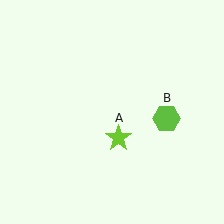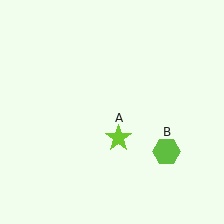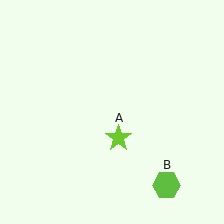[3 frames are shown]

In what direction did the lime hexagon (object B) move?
The lime hexagon (object B) moved down.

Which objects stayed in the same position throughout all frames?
Lime star (object A) remained stationary.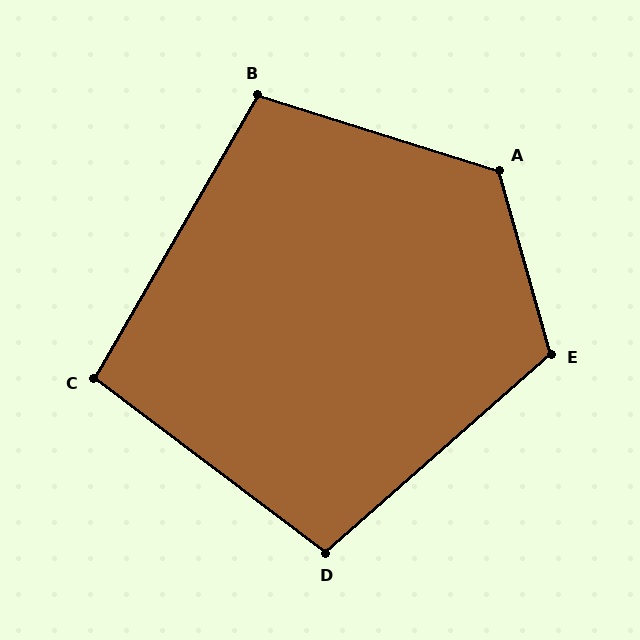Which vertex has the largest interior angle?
A, at approximately 123 degrees.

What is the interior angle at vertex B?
Approximately 103 degrees (obtuse).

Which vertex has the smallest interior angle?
C, at approximately 97 degrees.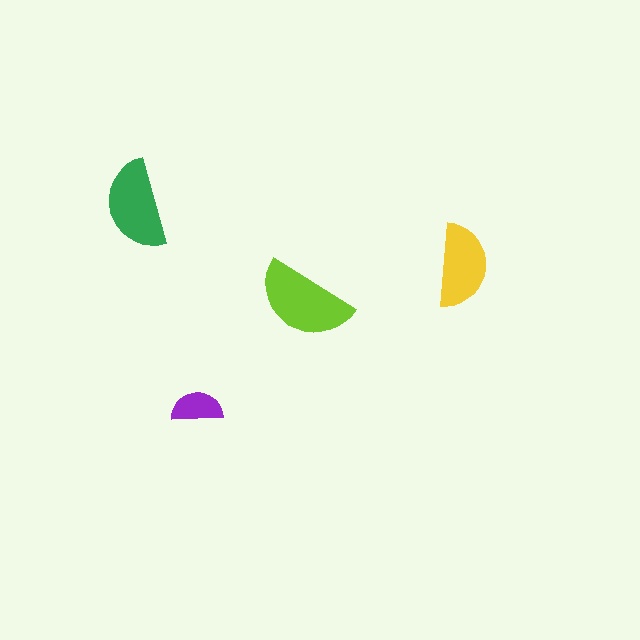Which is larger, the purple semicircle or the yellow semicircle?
The yellow one.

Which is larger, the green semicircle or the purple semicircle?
The green one.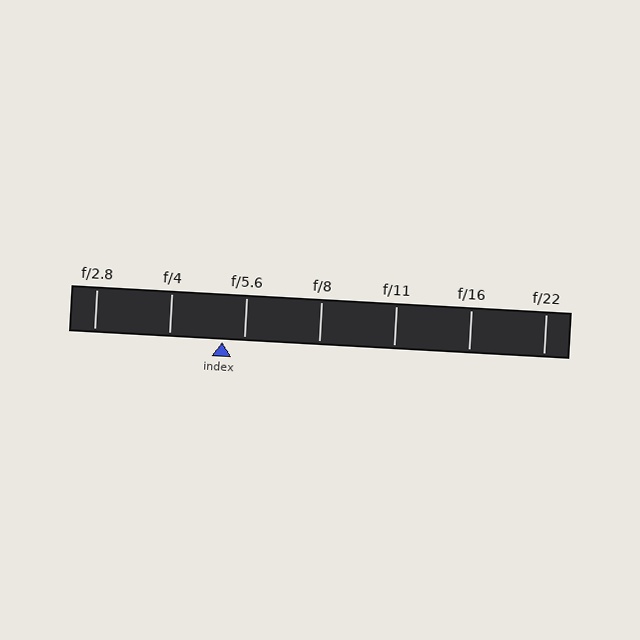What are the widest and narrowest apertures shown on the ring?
The widest aperture shown is f/2.8 and the narrowest is f/22.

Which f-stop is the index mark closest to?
The index mark is closest to f/5.6.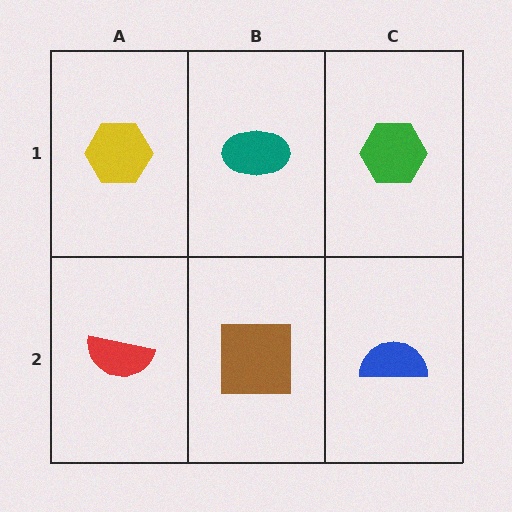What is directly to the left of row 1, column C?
A teal ellipse.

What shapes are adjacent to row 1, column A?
A red semicircle (row 2, column A), a teal ellipse (row 1, column B).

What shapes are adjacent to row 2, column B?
A teal ellipse (row 1, column B), a red semicircle (row 2, column A), a blue semicircle (row 2, column C).